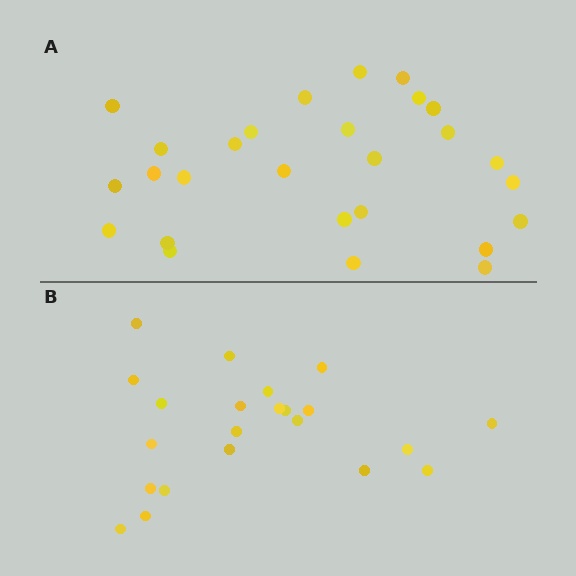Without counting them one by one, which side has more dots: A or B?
Region A (the top region) has more dots.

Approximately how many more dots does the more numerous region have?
Region A has about 5 more dots than region B.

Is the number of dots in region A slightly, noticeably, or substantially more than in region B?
Region A has only slightly more — the two regions are fairly close. The ratio is roughly 1.2 to 1.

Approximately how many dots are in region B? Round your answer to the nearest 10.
About 20 dots. (The exact count is 22, which rounds to 20.)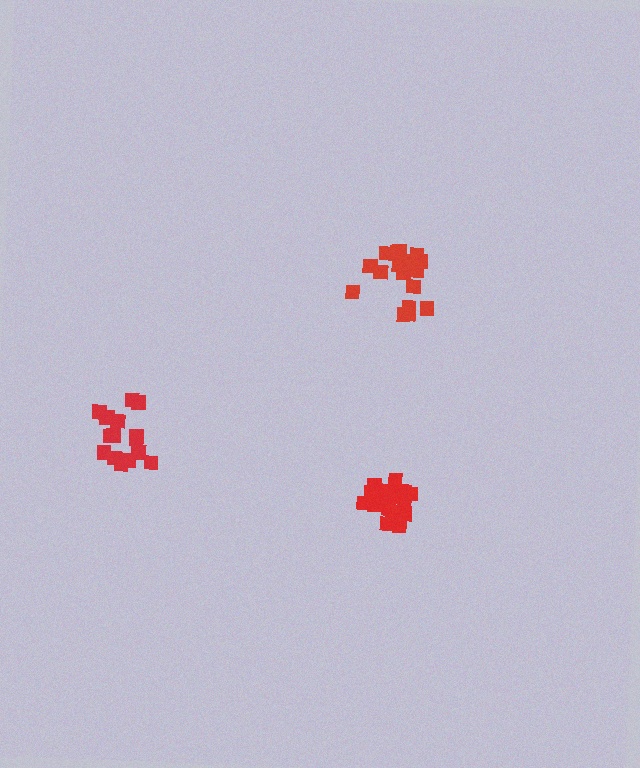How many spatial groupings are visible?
There are 3 spatial groupings.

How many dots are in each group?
Group 1: 15 dots, Group 2: 19 dots, Group 3: 17 dots (51 total).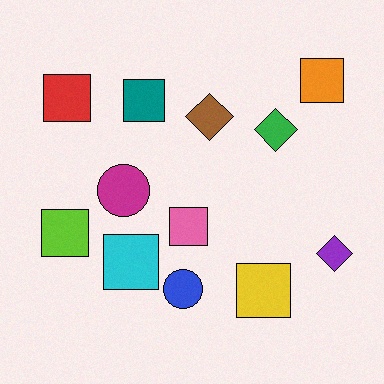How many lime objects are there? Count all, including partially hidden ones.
There is 1 lime object.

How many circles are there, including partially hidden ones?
There are 2 circles.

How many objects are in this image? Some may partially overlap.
There are 12 objects.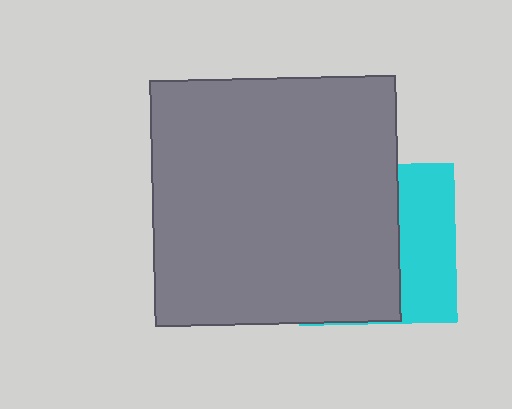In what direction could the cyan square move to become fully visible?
The cyan square could move right. That would shift it out from behind the gray square entirely.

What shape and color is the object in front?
The object in front is a gray square.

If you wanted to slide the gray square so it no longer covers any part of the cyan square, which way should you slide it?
Slide it left — that is the most direct way to separate the two shapes.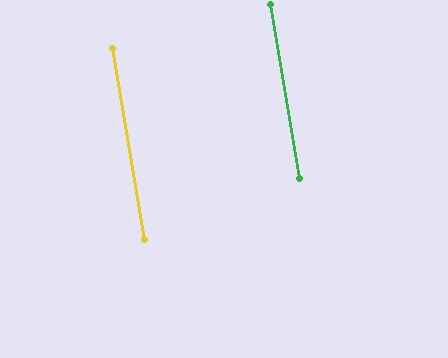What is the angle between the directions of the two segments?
Approximately 0 degrees.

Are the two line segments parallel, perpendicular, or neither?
Parallel — their directions differ by only 0.1°.